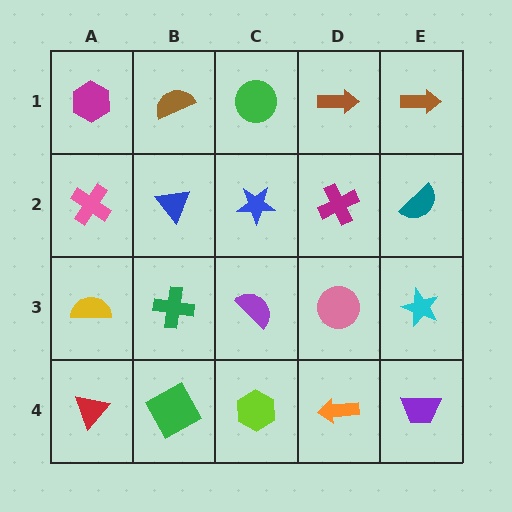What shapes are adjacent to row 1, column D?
A magenta cross (row 2, column D), a green circle (row 1, column C), a brown arrow (row 1, column E).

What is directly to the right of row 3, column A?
A green cross.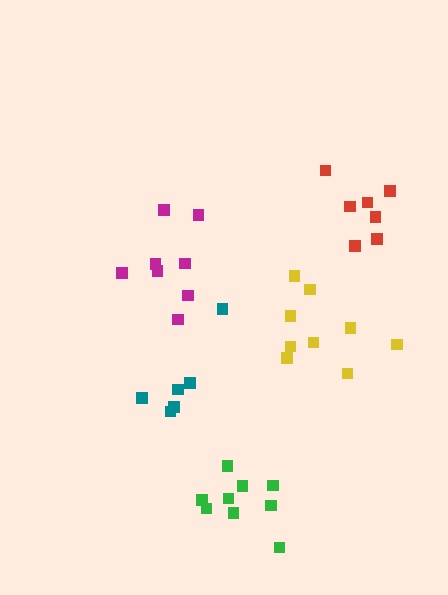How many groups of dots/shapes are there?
There are 5 groups.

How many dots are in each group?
Group 1: 6 dots, Group 2: 7 dots, Group 3: 9 dots, Group 4: 9 dots, Group 5: 8 dots (39 total).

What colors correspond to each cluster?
The clusters are colored: teal, red, green, yellow, magenta.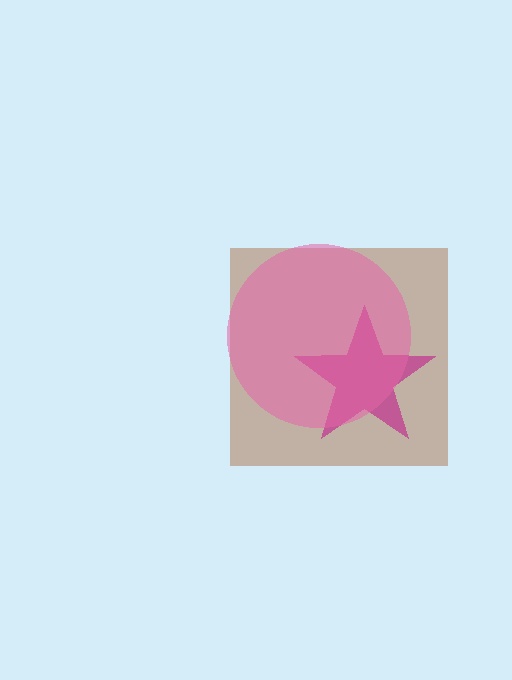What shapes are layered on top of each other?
The layered shapes are: a brown square, a magenta star, a pink circle.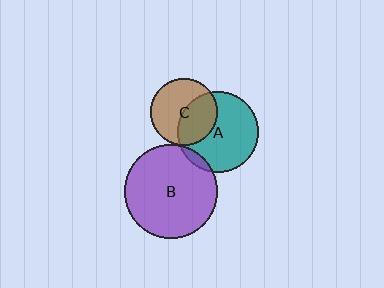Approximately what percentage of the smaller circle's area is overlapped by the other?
Approximately 5%.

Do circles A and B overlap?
Yes.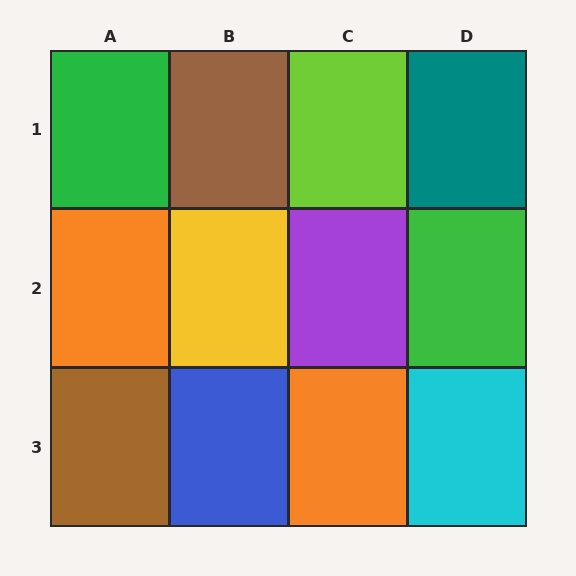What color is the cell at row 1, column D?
Teal.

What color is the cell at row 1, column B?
Brown.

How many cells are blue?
1 cell is blue.